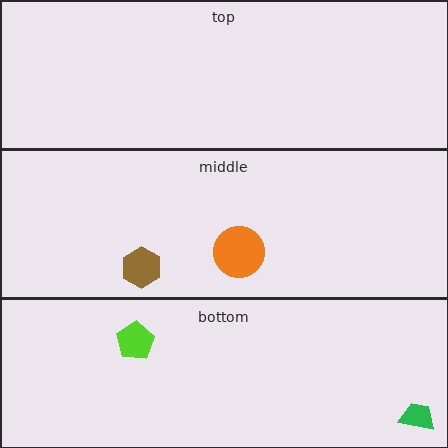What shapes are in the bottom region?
The lime pentagon, the green trapezoid.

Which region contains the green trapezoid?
The bottom region.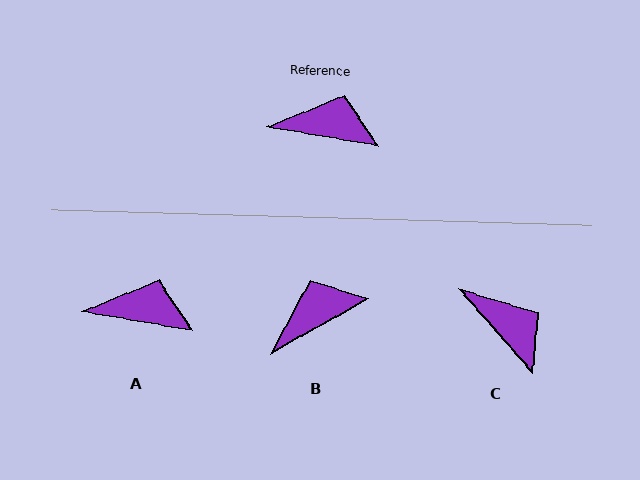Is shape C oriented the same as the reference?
No, it is off by about 39 degrees.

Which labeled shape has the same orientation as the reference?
A.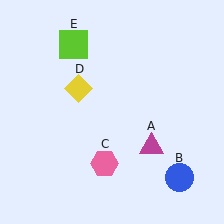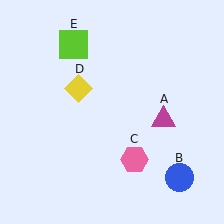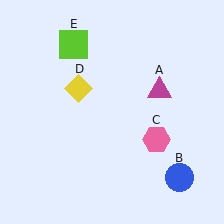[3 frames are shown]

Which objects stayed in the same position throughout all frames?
Blue circle (object B) and yellow diamond (object D) and lime square (object E) remained stationary.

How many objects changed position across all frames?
2 objects changed position: magenta triangle (object A), pink hexagon (object C).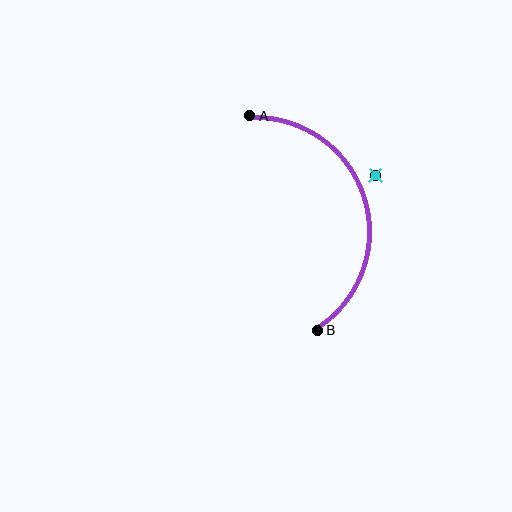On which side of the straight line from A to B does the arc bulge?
The arc bulges to the right of the straight line connecting A and B.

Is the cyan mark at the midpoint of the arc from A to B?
No — the cyan mark does not lie on the arc at all. It sits slightly outside the curve.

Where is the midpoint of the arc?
The arc midpoint is the point on the curve farthest from the straight line joining A and B. It sits to the right of that line.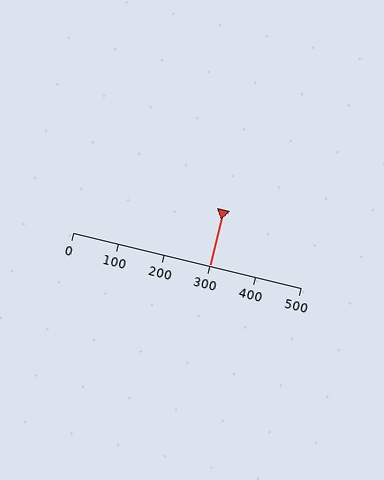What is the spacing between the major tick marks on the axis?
The major ticks are spaced 100 apart.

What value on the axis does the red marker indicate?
The marker indicates approximately 300.